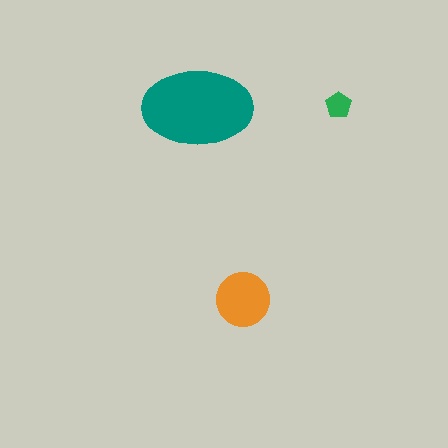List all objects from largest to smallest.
The teal ellipse, the orange circle, the green pentagon.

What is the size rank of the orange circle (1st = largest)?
2nd.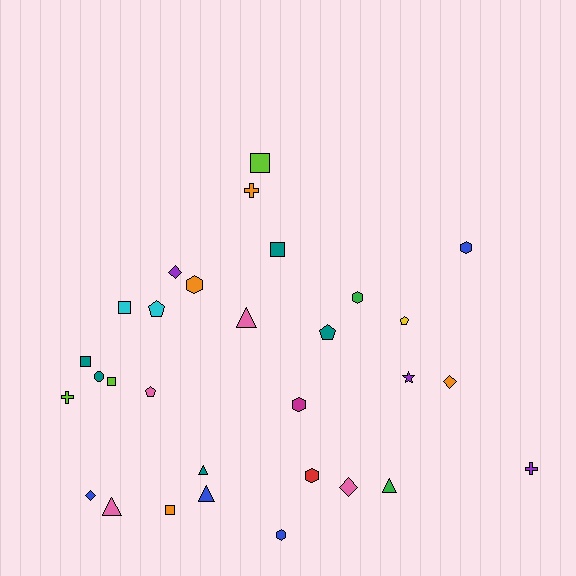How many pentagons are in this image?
There are 4 pentagons.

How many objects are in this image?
There are 30 objects.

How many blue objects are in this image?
There are 4 blue objects.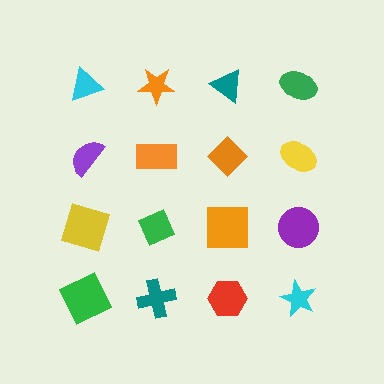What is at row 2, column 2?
An orange rectangle.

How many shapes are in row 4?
4 shapes.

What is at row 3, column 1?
A yellow square.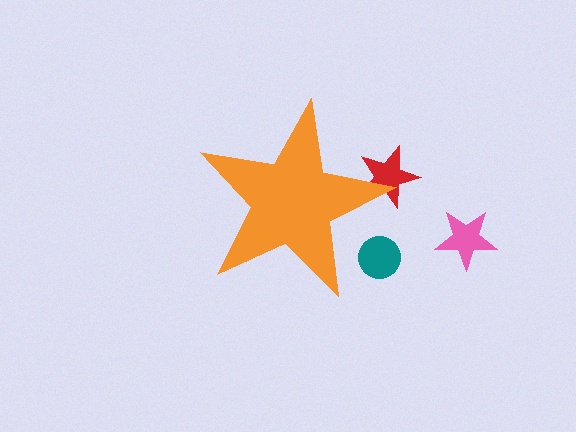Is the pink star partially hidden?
No, the pink star is fully visible.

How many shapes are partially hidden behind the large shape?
2 shapes are partially hidden.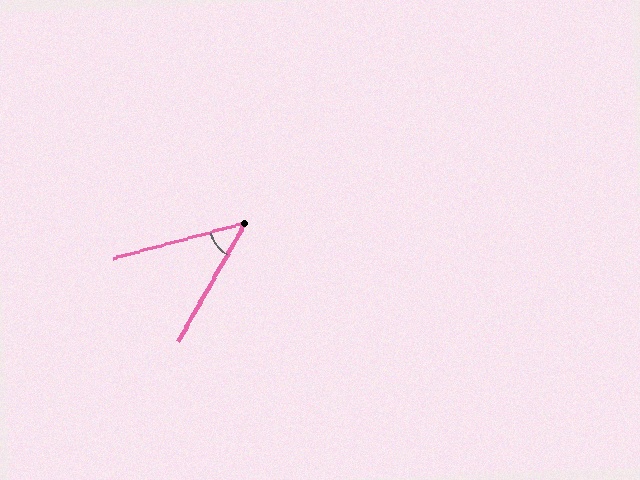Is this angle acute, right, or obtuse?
It is acute.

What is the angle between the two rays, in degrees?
Approximately 45 degrees.